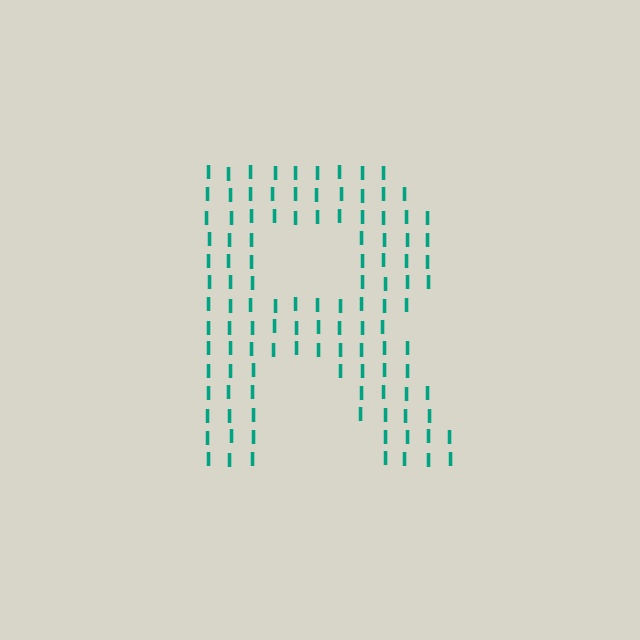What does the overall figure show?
The overall figure shows the letter R.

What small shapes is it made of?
It is made of small letter I's.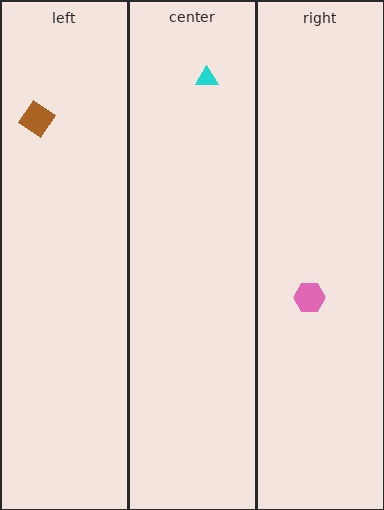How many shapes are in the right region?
1.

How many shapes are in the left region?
1.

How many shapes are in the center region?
1.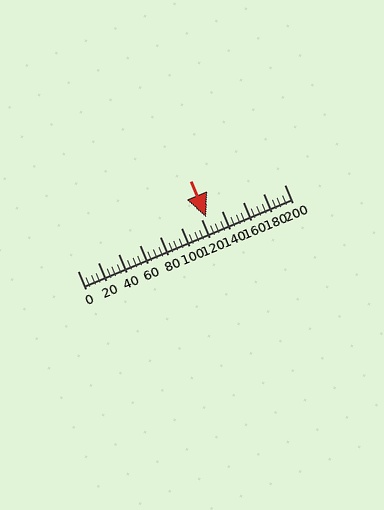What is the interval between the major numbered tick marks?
The major tick marks are spaced 20 units apart.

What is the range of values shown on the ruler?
The ruler shows values from 0 to 200.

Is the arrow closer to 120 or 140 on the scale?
The arrow is closer to 120.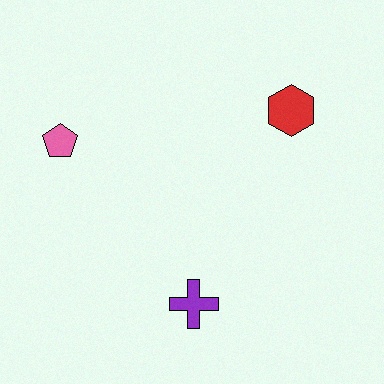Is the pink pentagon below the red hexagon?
Yes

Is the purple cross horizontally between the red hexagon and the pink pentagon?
Yes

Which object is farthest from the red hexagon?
The pink pentagon is farthest from the red hexagon.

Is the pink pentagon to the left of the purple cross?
Yes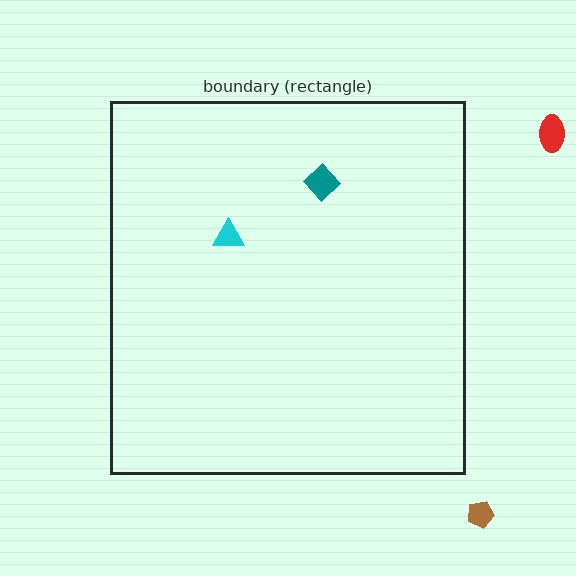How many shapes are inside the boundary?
2 inside, 2 outside.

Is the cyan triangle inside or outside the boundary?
Inside.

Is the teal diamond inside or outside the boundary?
Inside.